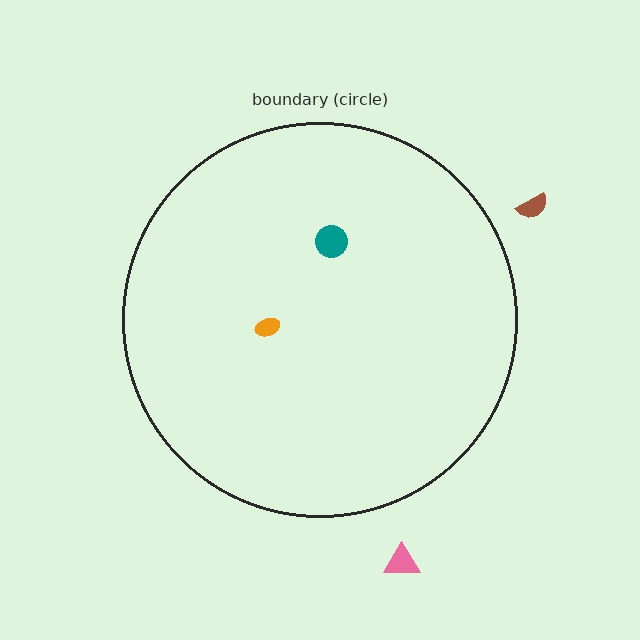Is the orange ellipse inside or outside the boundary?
Inside.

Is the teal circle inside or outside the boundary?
Inside.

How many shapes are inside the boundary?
2 inside, 2 outside.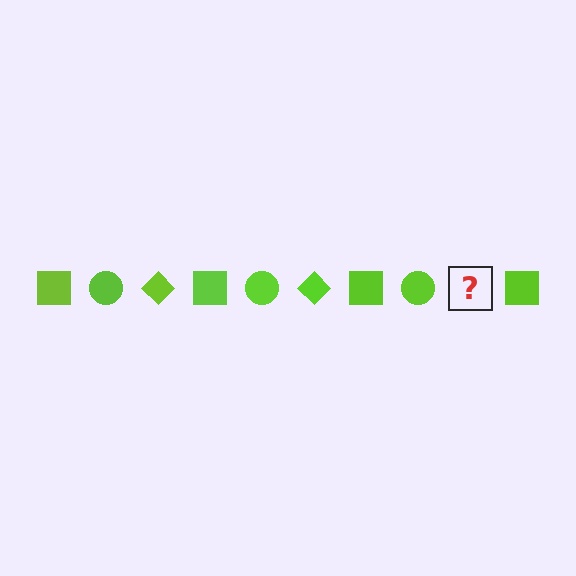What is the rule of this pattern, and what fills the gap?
The rule is that the pattern cycles through square, circle, diamond shapes in lime. The gap should be filled with a lime diamond.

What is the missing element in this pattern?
The missing element is a lime diamond.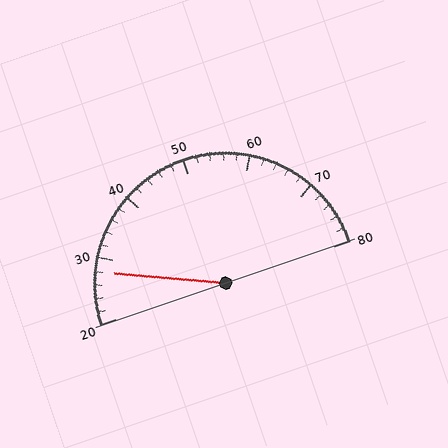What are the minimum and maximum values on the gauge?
The gauge ranges from 20 to 80.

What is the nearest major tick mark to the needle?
The nearest major tick mark is 30.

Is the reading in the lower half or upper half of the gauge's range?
The reading is in the lower half of the range (20 to 80).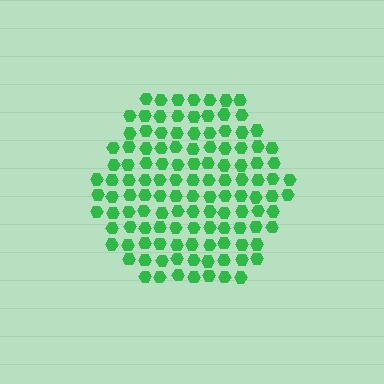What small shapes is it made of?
It is made of small hexagons.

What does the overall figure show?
The overall figure shows a hexagon.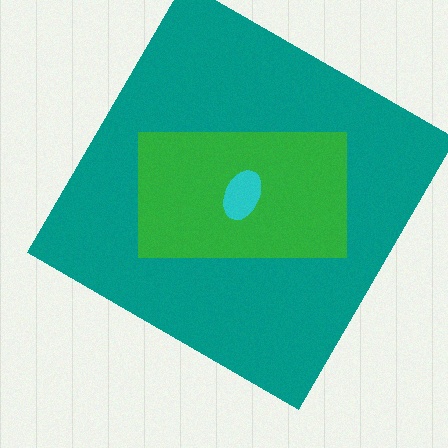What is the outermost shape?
The teal diamond.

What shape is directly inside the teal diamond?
The green rectangle.